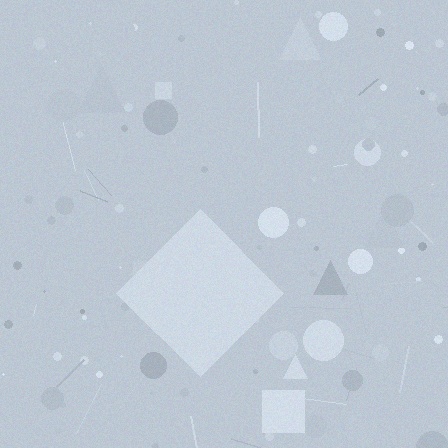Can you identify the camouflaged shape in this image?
The camouflaged shape is a diamond.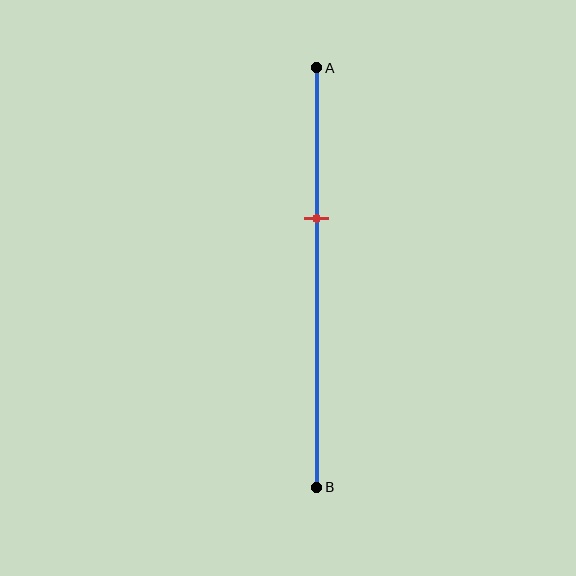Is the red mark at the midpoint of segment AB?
No, the mark is at about 35% from A, not at the 50% midpoint.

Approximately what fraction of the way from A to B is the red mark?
The red mark is approximately 35% of the way from A to B.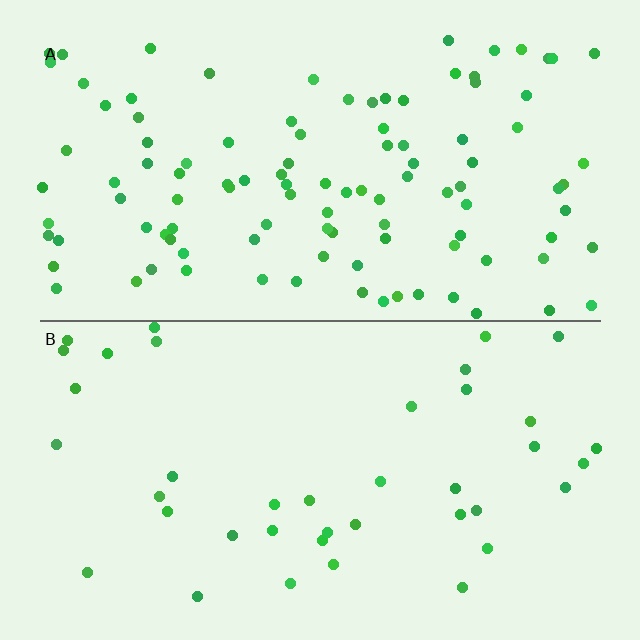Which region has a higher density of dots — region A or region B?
A (the top).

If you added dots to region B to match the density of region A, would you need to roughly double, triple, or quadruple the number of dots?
Approximately triple.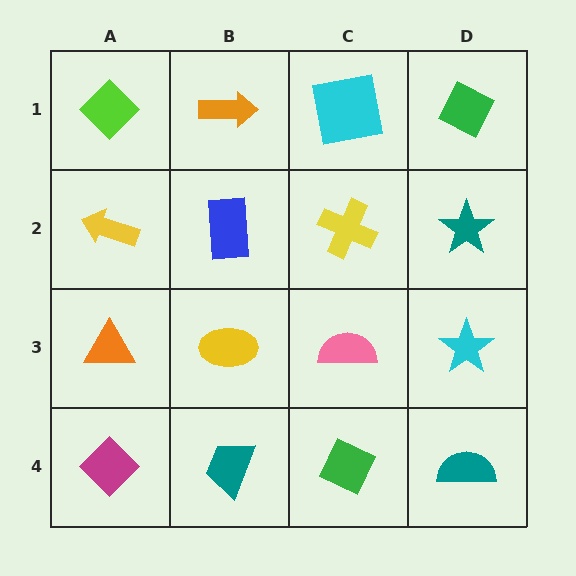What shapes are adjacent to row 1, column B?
A blue rectangle (row 2, column B), a lime diamond (row 1, column A), a cyan square (row 1, column C).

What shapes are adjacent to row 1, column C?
A yellow cross (row 2, column C), an orange arrow (row 1, column B), a green diamond (row 1, column D).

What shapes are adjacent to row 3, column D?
A teal star (row 2, column D), a teal semicircle (row 4, column D), a pink semicircle (row 3, column C).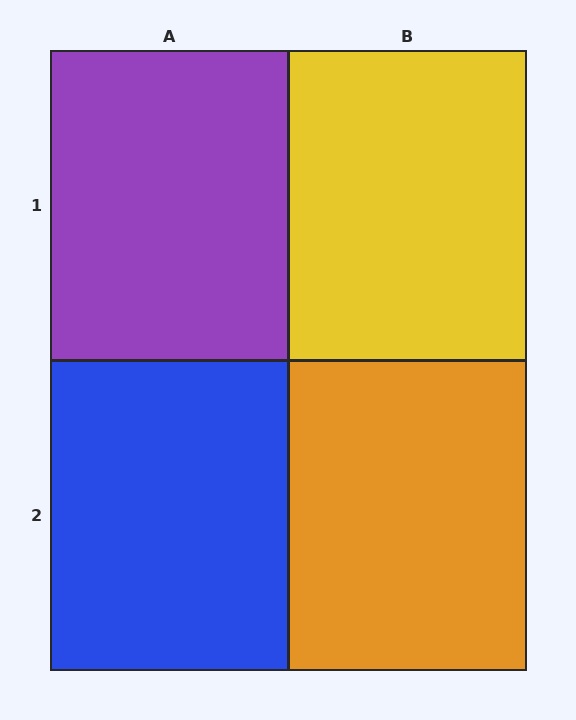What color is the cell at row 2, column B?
Orange.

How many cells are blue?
1 cell is blue.